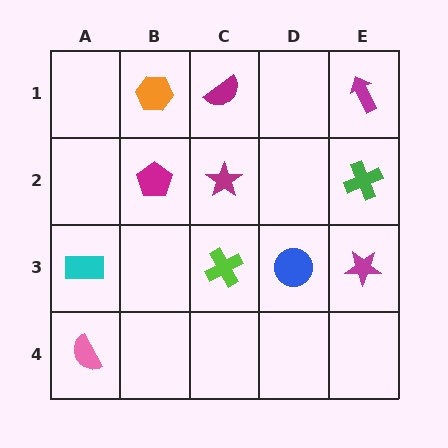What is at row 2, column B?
A magenta pentagon.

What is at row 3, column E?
A magenta star.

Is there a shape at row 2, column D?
No, that cell is empty.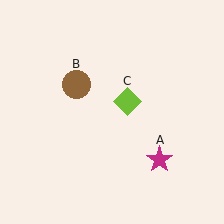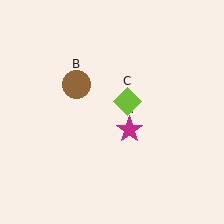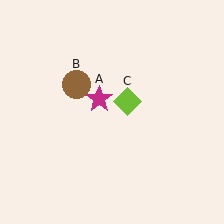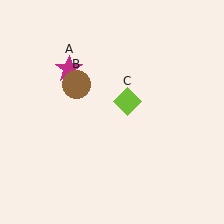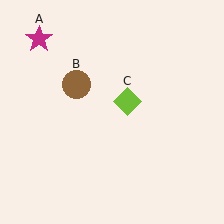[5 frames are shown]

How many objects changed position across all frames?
1 object changed position: magenta star (object A).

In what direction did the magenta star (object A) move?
The magenta star (object A) moved up and to the left.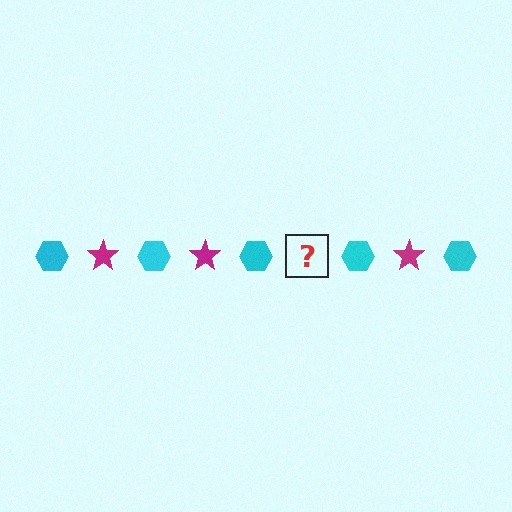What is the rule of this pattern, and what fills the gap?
The rule is that the pattern alternates between cyan hexagon and magenta star. The gap should be filled with a magenta star.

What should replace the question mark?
The question mark should be replaced with a magenta star.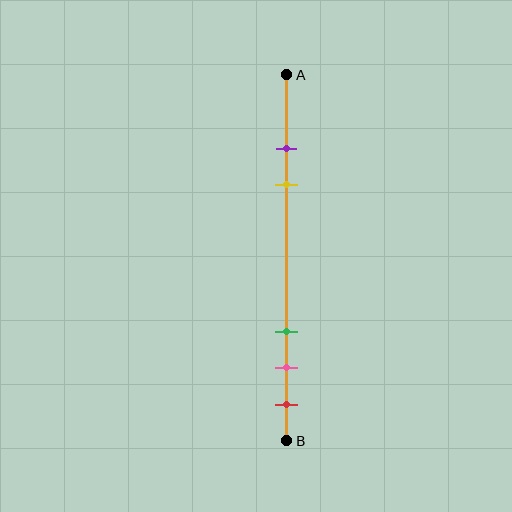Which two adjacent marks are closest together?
The purple and yellow marks are the closest adjacent pair.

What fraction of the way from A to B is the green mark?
The green mark is approximately 70% (0.7) of the way from A to B.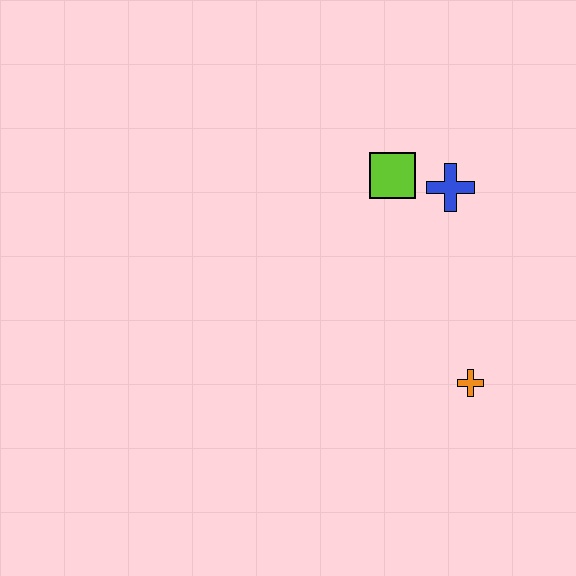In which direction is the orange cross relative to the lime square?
The orange cross is below the lime square.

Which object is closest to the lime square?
The blue cross is closest to the lime square.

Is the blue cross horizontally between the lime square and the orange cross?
Yes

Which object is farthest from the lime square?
The orange cross is farthest from the lime square.